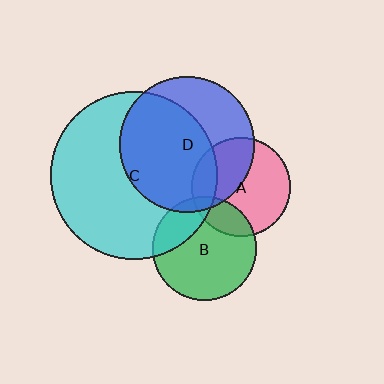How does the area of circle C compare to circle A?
Approximately 2.8 times.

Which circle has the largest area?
Circle C (cyan).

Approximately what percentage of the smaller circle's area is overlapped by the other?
Approximately 60%.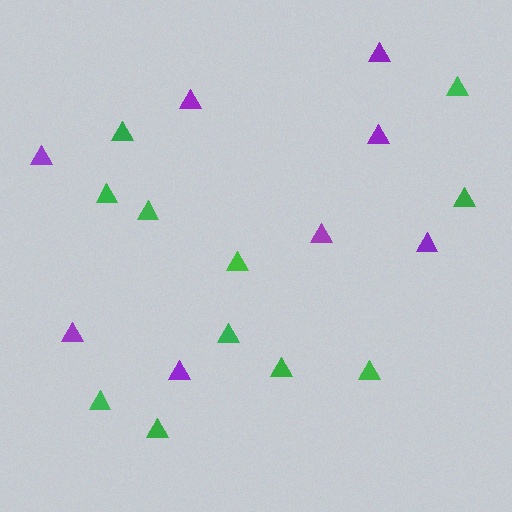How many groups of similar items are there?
There are 2 groups: one group of green triangles (11) and one group of purple triangles (8).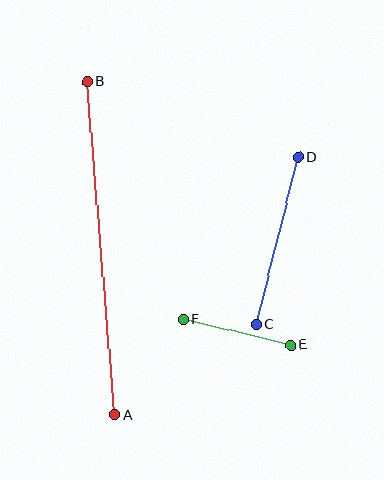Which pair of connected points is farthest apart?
Points A and B are farthest apart.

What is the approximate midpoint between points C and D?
The midpoint is at approximately (277, 241) pixels.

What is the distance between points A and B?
The distance is approximately 334 pixels.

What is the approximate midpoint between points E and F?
The midpoint is at approximately (237, 332) pixels.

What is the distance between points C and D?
The distance is approximately 172 pixels.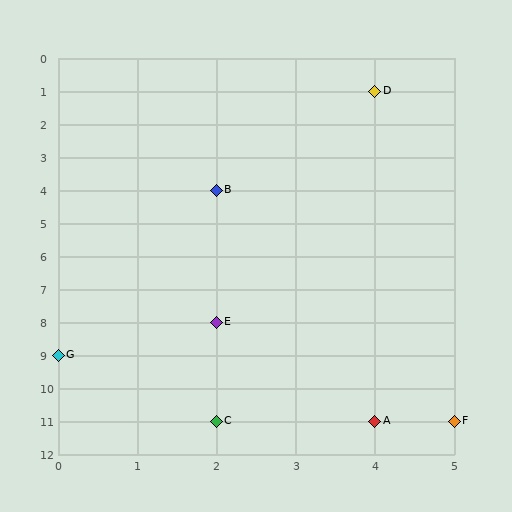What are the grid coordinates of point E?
Point E is at grid coordinates (2, 8).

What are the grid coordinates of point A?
Point A is at grid coordinates (4, 11).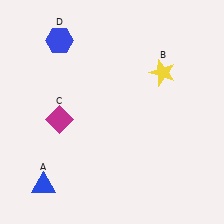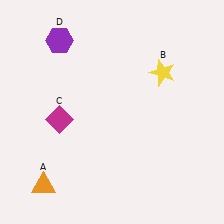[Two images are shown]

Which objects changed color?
A changed from blue to orange. D changed from blue to purple.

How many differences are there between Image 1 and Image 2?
There are 2 differences between the two images.